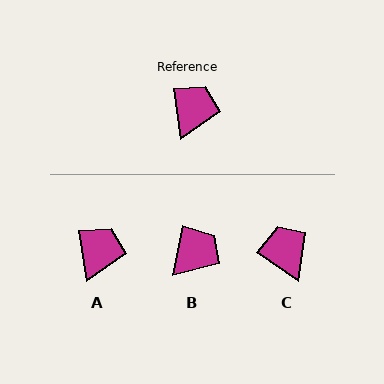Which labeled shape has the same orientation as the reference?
A.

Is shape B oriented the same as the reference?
No, it is off by about 20 degrees.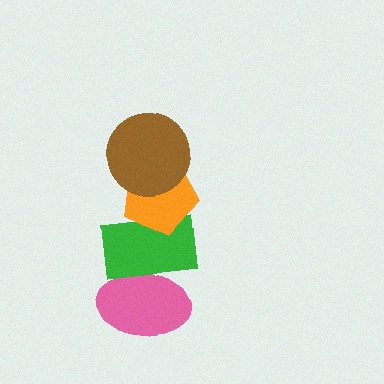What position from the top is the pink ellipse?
The pink ellipse is 4th from the top.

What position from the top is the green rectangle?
The green rectangle is 3rd from the top.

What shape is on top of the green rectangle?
The orange pentagon is on top of the green rectangle.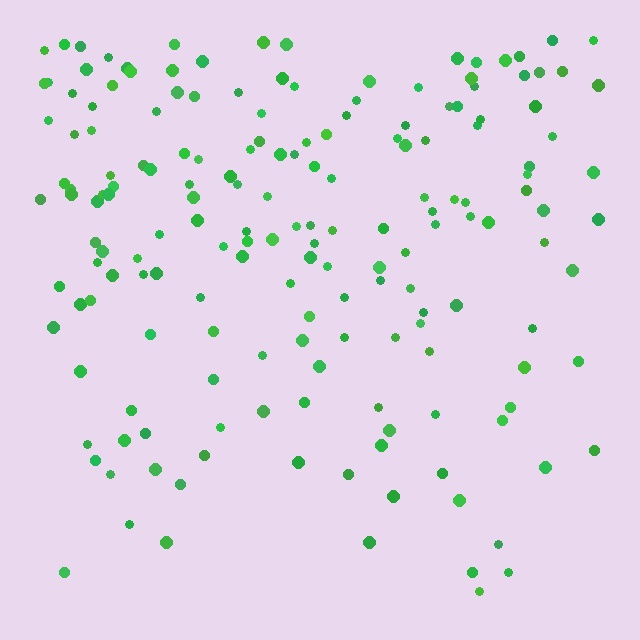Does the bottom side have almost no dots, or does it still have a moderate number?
Still a moderate number, just noticeably fewer than the top.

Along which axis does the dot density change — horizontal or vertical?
Vertical.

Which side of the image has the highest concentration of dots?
The top.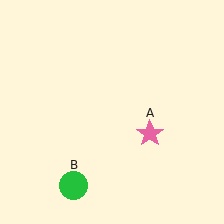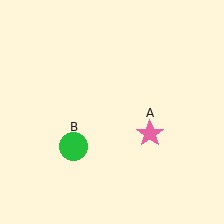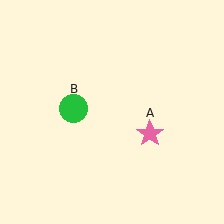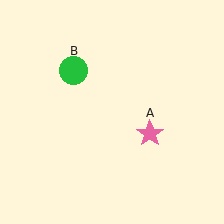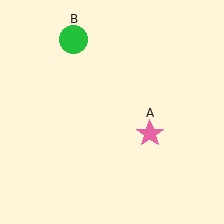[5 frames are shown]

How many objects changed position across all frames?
1 object changed position: green circle (object B).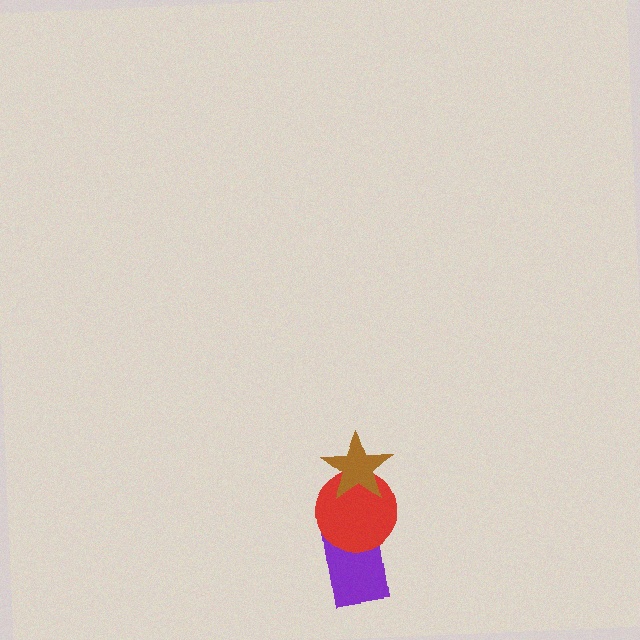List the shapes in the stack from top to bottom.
From top to bottom: the brown star, the red circle, the purple rectangle.